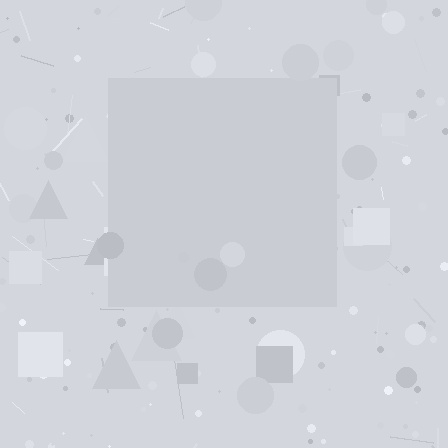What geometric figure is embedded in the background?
A square is embedded in the background.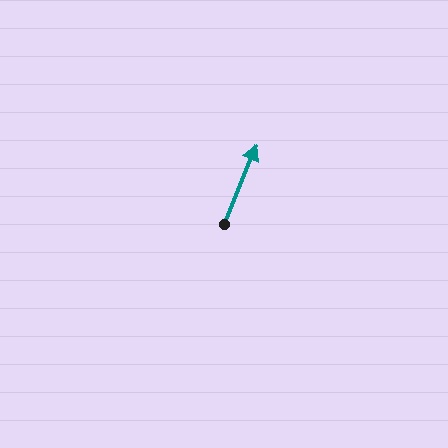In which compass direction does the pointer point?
North.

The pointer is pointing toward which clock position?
Roughly 1 o'clock.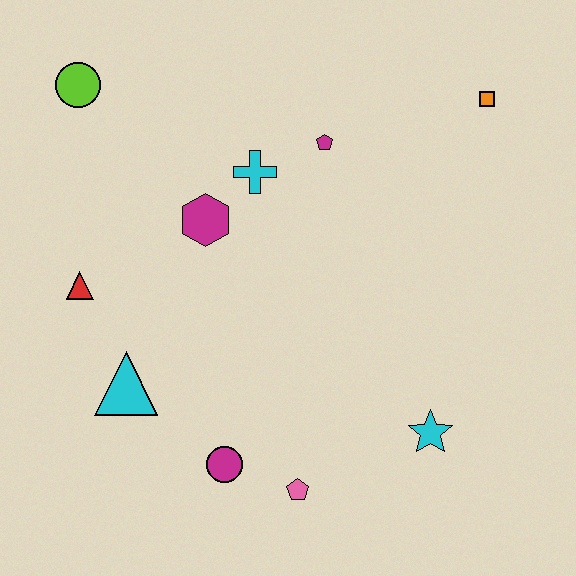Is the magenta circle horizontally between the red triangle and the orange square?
Yes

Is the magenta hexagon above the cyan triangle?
Yes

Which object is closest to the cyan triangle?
The red triangle is closest to the cyan triangle.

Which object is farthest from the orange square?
The cyan triangle is farthest from the orange square.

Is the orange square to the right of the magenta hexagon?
Yes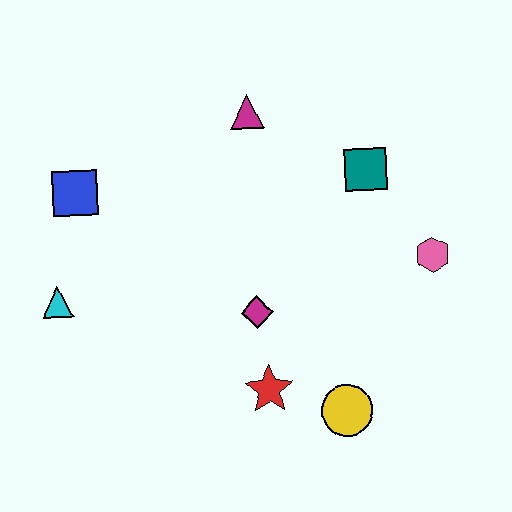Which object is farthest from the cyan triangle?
The pink hexagon is farthest from the cyan triangle.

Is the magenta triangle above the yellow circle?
Yes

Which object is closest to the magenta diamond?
The red star is closest to the magenta diamond.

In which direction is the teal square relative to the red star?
The teal square is above the red star.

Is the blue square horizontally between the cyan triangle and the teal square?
Yes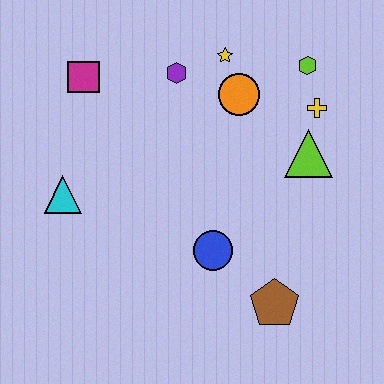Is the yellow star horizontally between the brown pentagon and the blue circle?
Yes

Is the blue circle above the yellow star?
No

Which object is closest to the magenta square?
The purple hexagon is closest to the magenta square.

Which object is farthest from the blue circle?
The magenta square is farthest from the blue circle.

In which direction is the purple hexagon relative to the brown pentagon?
The purple hexagon is above the brown pentagon.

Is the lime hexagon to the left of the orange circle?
No